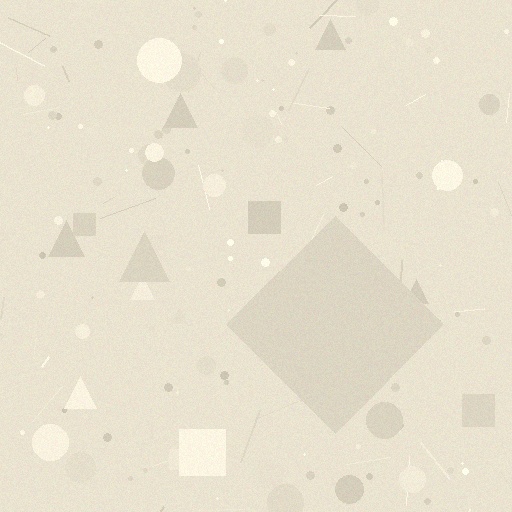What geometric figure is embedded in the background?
A diamond is embedded in the background.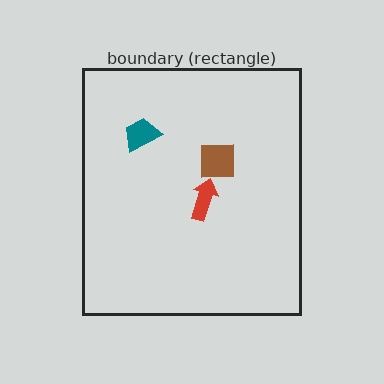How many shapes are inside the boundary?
3 inside, 0 outside.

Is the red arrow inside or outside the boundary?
Inside.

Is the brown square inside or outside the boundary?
Inside.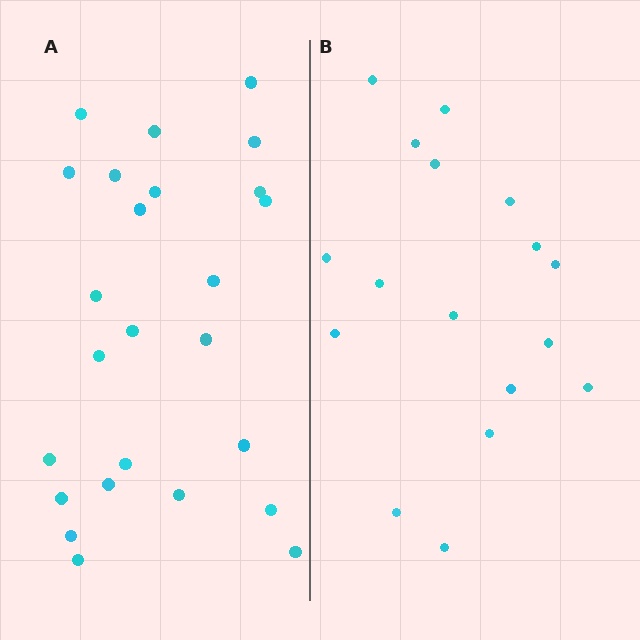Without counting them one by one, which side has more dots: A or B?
Region A (the left region) has more dots.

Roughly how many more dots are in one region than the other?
Region A has roughly 8 or so more dots than region B.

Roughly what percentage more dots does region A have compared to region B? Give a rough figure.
About 45% more.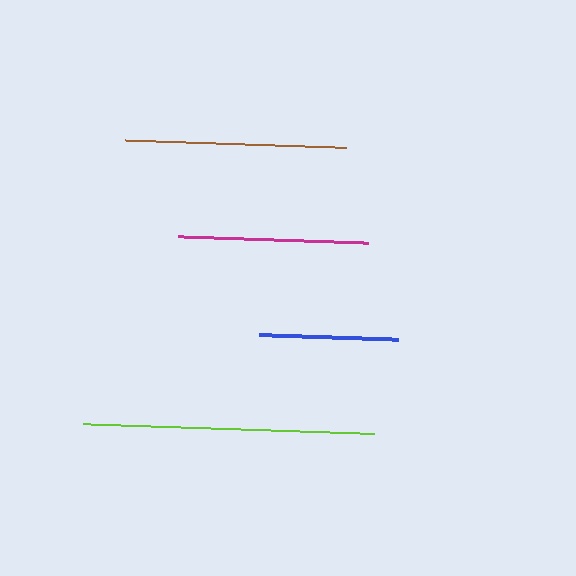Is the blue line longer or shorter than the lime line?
The lime line is longer than the blue line.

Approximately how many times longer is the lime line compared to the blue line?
The lime line is approximately 2.1 times the length of the blue line.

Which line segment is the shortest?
The blue line is the shortest at approximately 139 pixels.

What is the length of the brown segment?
The brown segment is approximately 220 pixels long.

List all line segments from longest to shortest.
From longest to shortest: lime, brown, magenta, blue.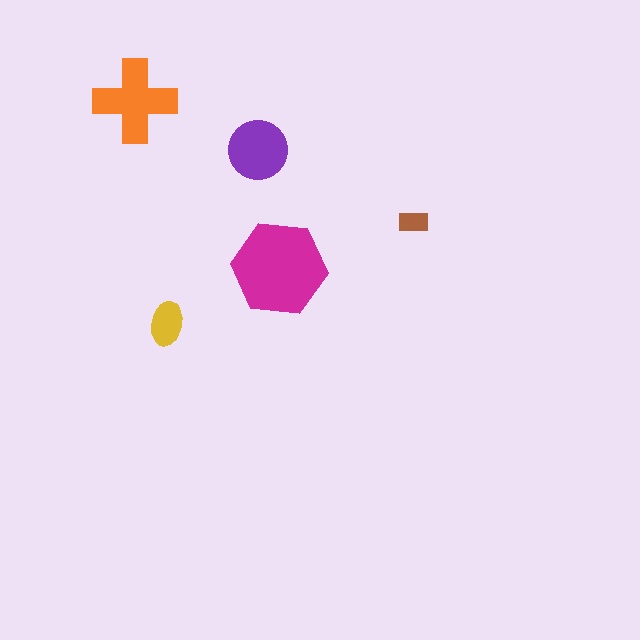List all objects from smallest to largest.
The brown rectangle, the yellow ellipse, the purple circle, the orange cross, the magenta hexagon.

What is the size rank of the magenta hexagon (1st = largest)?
1st.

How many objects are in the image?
There are 5 objects in the image.